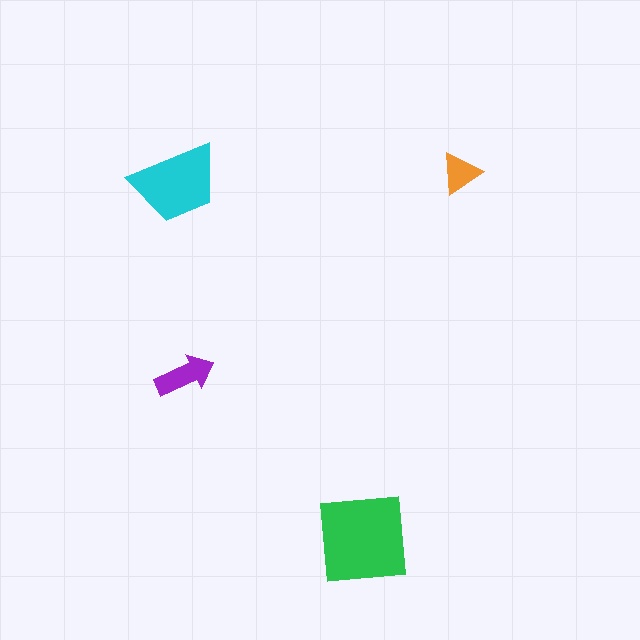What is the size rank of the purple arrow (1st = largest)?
3rd.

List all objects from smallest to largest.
The orange triangle, the purple arrow, the cyan trapezoid, the green square.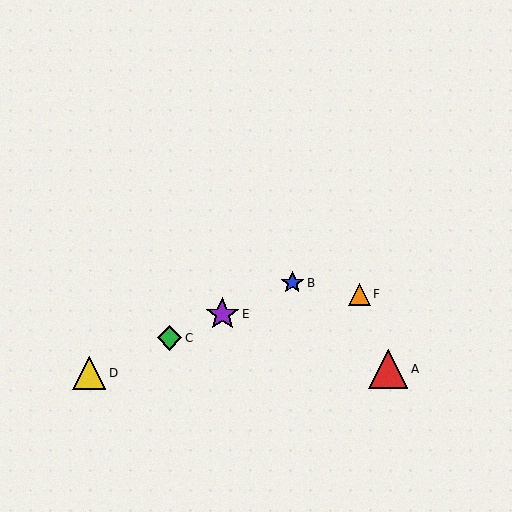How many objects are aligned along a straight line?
4 objects (B, C, D, E) are aligned along a straight line.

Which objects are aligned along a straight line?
Objects B, C, D, E are aligned along a straight line.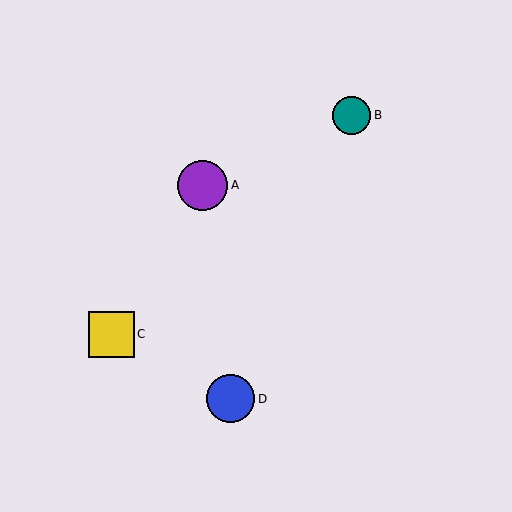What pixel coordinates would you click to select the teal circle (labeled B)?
Click at (352, 115) to select the teal circle B.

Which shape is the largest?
The purple circle (labeled A) is the largest.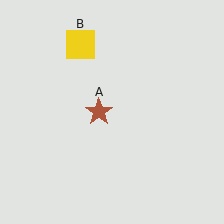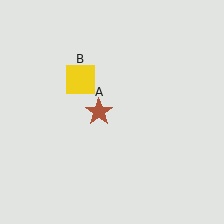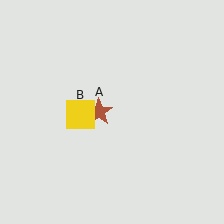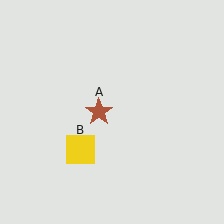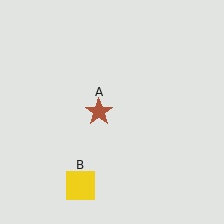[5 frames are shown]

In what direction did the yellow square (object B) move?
The yellow square (object B) moved down.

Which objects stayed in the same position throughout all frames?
Brown star (object A) remained stationary.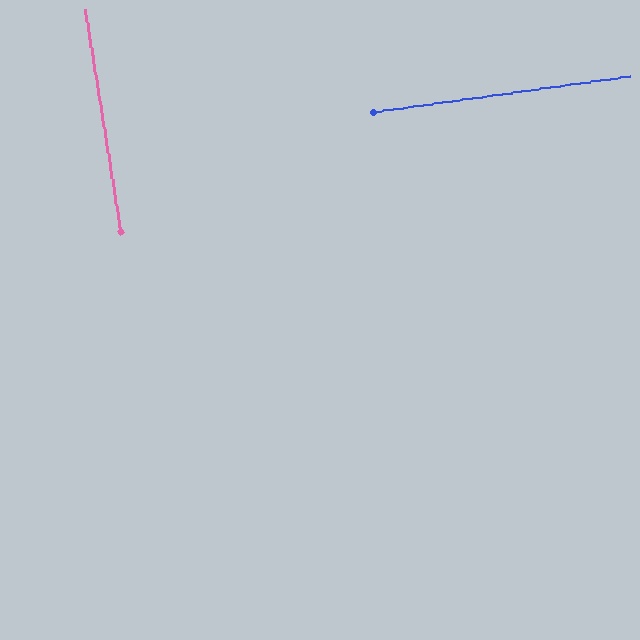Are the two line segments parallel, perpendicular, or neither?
Perpendicular — they meet at approximately 89°.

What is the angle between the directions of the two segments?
Approximately 89 degrees.